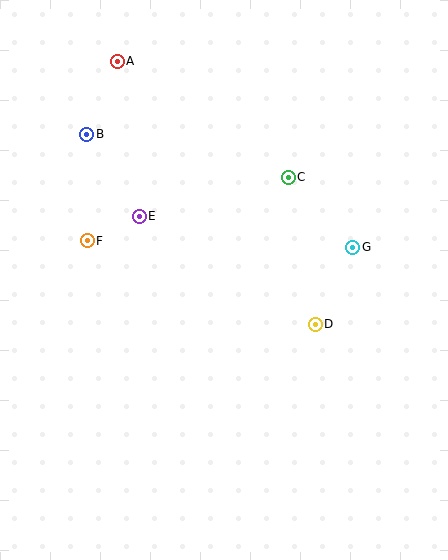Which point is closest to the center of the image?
Point D at (315, 324) is closest to the center.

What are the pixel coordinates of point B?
Point B is at (87, 134).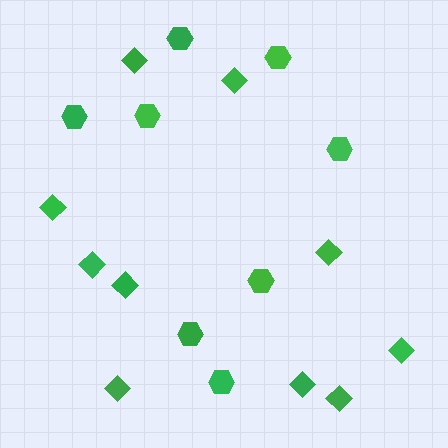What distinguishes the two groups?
There are 2 groups: one group of diamonds (10) and one group of hexagons (8).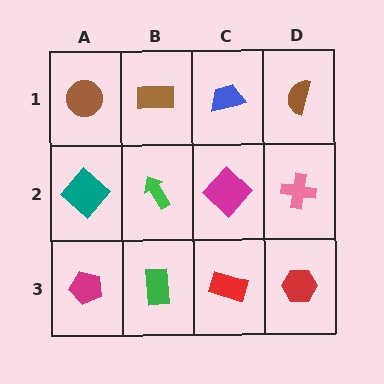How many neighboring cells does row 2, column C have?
4.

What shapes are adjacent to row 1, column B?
A green arrow (row 2, column B), a brown circle (row 1, column A), a blue trapezoid (row 1, column C).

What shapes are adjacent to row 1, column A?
A teal diamond (row 2, column A), a brown rectangle (row 1, column B).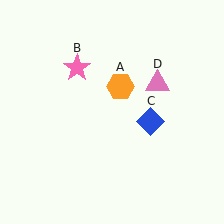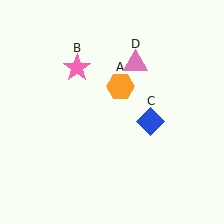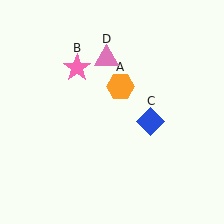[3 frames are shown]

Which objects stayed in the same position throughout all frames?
Orange hexagon (object A) and pink star (object B) and blue diamond (object C) remained stationary.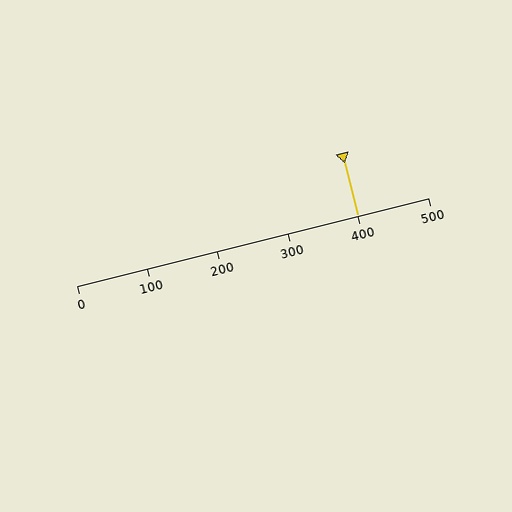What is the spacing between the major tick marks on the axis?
The major ticks are spaced 100 apart.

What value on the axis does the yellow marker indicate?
The marker indicates approximately 400.